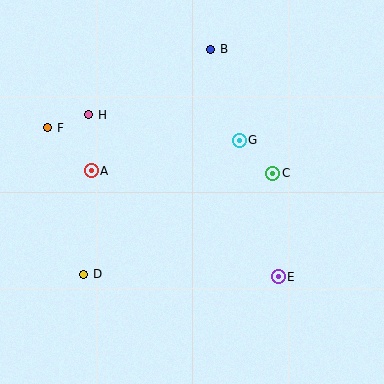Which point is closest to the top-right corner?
Point B is closest to the top-right corner.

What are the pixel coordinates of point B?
Point B is at (211, 49).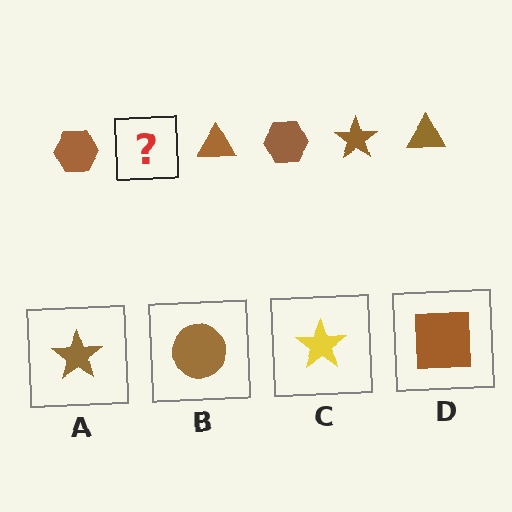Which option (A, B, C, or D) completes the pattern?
A.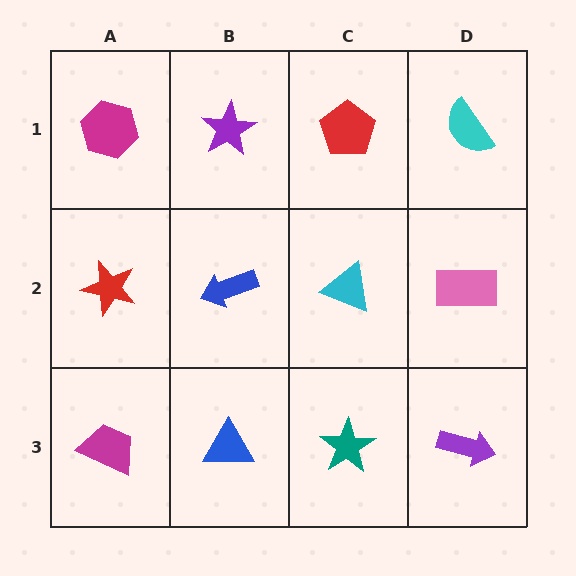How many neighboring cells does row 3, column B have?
3.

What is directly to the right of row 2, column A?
A blue arrow.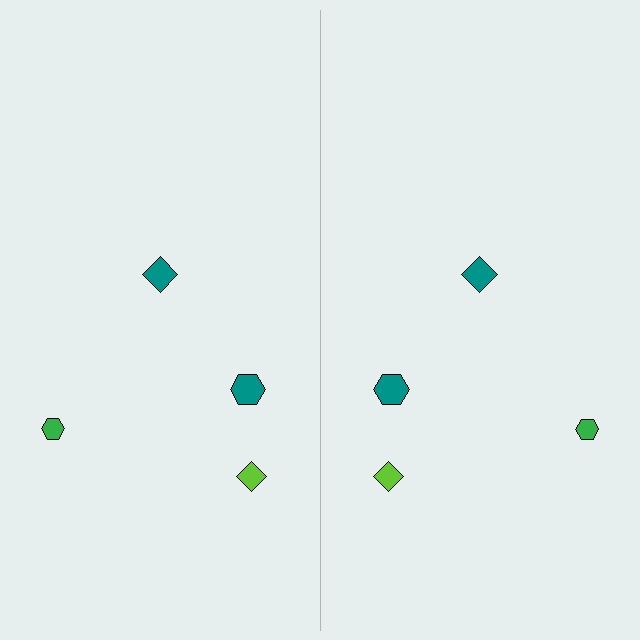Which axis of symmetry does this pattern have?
The pattern has a vertical axis of symmetry running through the center of the image.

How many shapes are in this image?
There are 8 shapes in this image.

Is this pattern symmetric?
Yes, this pattern has bilateral (reflection) symmetry.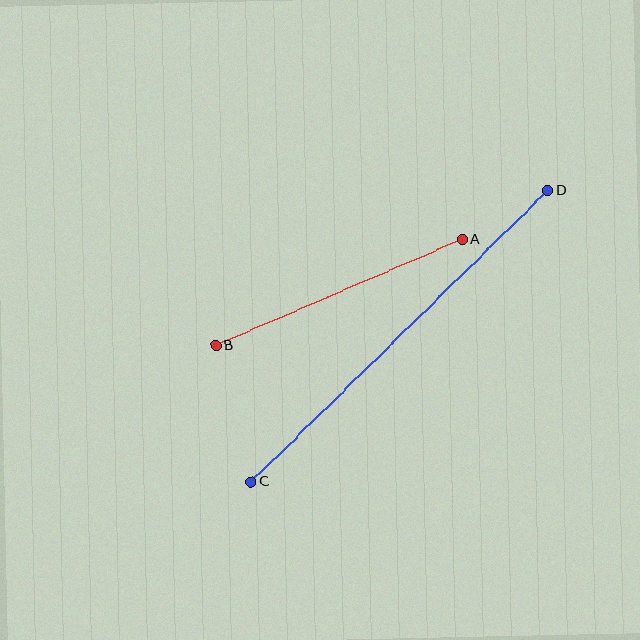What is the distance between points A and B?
The distance is approximately 268 pixels.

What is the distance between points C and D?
The distance is approximately 416 pixels.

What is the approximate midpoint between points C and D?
The midpoint is at approximately (400, 336) pixels.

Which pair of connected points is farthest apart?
Points C and D are farthest apart.